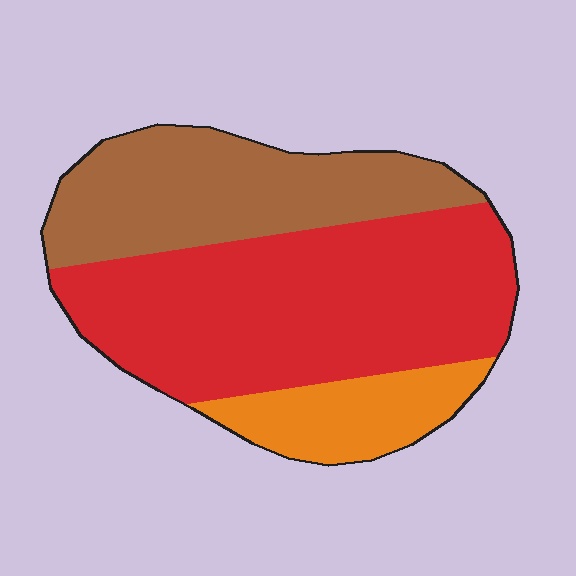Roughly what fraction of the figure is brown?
Brown takes up between a quarter and a half of the figure.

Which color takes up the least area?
Orange, at roughly 15%.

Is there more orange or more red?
Red.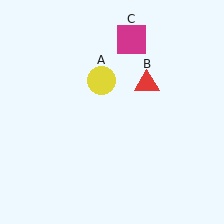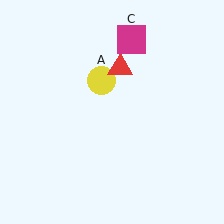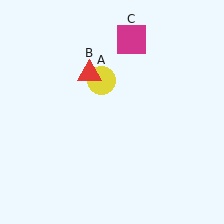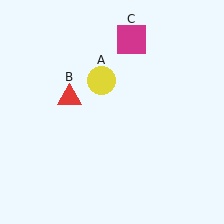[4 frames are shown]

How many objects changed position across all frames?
1 object changed position: red triangle (object B).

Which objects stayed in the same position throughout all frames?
Yellow circle (object A) and magenta square (object C) remained stationary.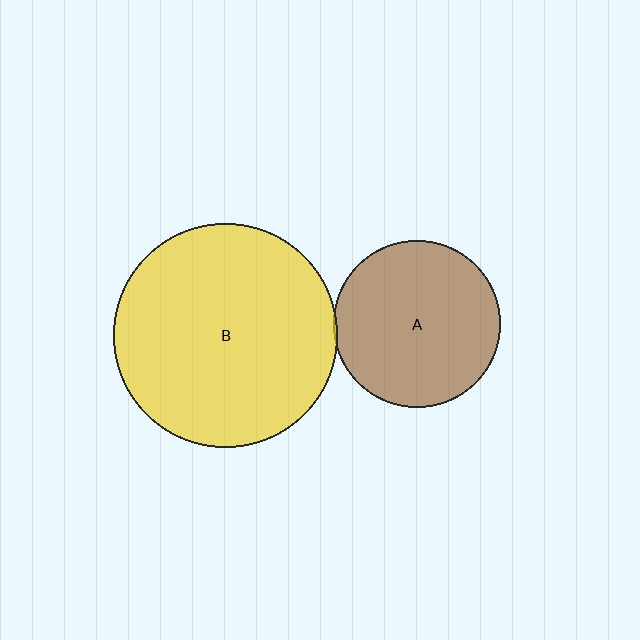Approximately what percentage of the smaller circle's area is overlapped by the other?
Approximately 5%.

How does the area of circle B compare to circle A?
Approximately 1.8 times.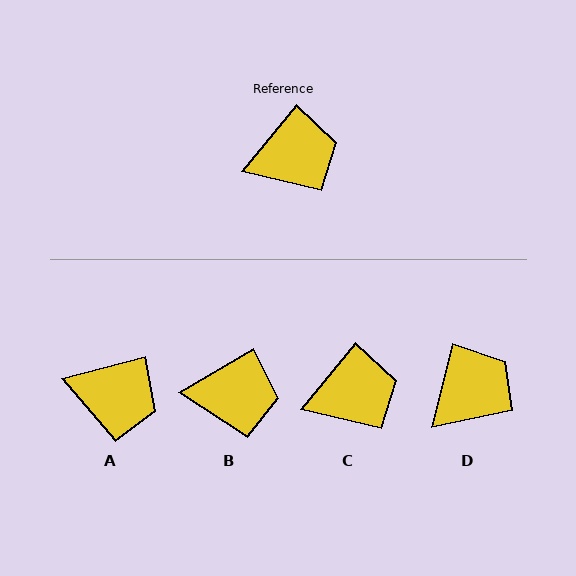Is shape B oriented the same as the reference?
No, it is off by about 20 degrees.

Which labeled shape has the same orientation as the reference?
C.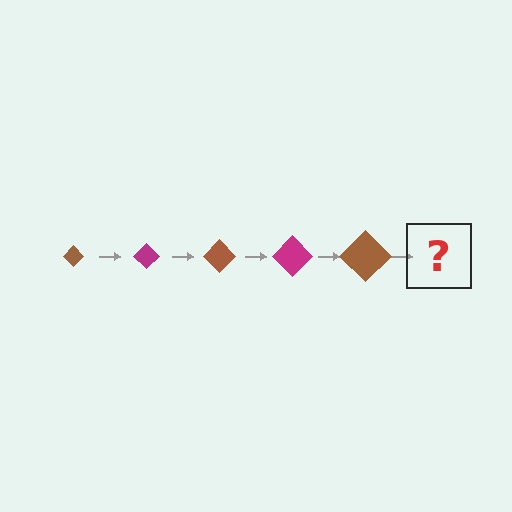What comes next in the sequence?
The next element should be a magenta diamond, larger than the previous one.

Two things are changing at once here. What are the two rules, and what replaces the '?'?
The two rules are that the diamond grows larger each step and the color cycles through brown and magenta. The '?' should be a magenta diamond, larger than the previous one.